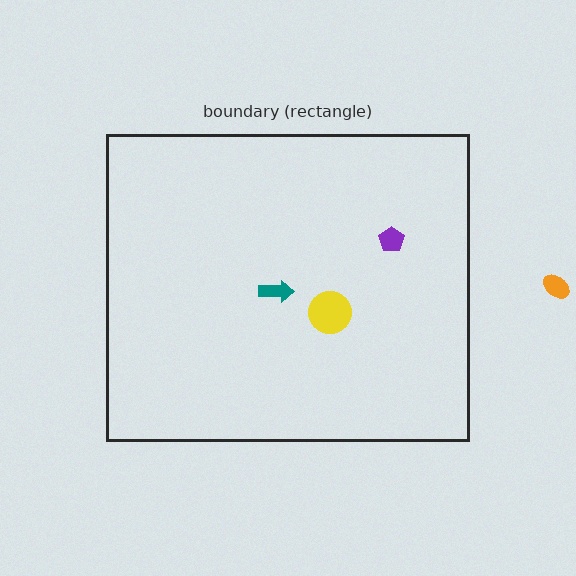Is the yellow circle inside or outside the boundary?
Inside.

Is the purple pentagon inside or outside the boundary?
Inside.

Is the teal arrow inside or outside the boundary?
Inside.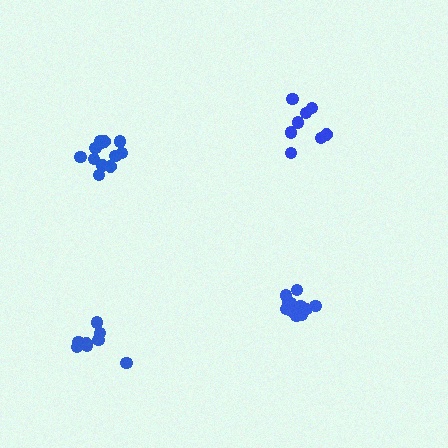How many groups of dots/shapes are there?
There are 4 groups.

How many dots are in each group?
Group 1: 12 dots, Group 2: 8 dots, Group 3: 8 dots, Group 4: 13 dots (41 total).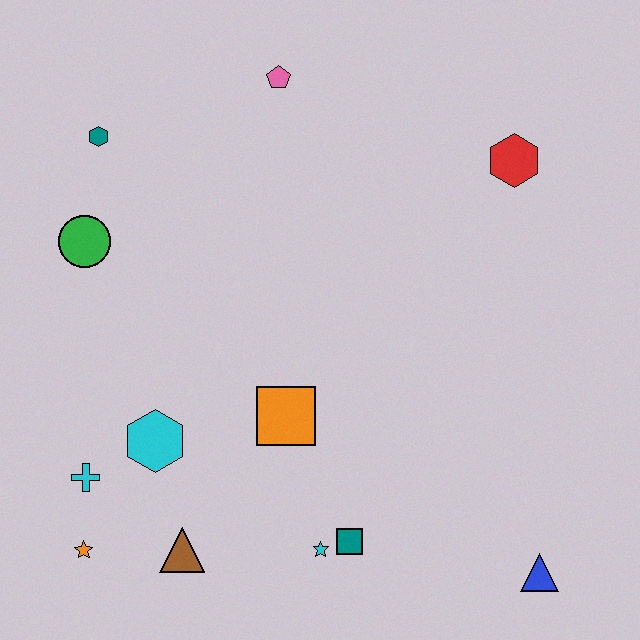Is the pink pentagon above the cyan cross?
Yes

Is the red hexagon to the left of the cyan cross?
No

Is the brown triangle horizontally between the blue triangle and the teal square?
No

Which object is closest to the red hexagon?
The pink pentagon is closest to the red hexagon.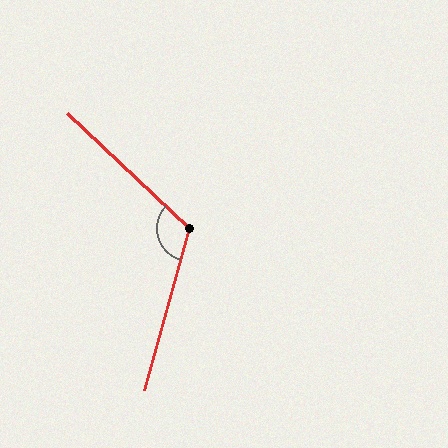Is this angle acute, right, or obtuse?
It is obtuse.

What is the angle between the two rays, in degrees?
Approximately 118 degrees.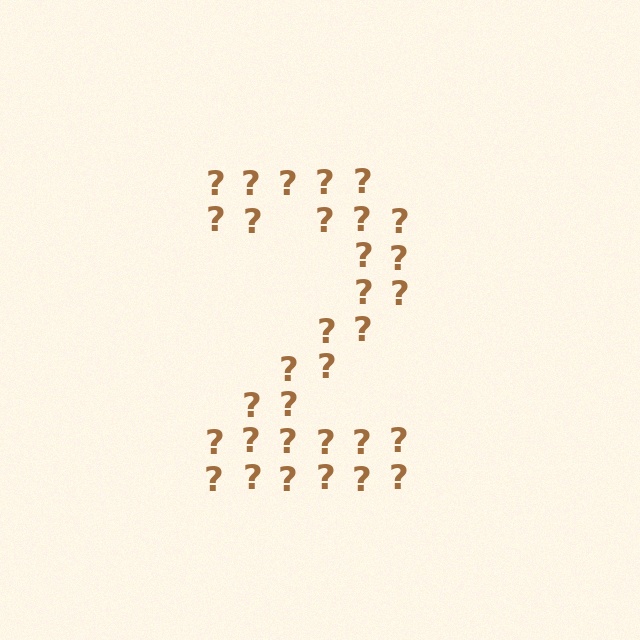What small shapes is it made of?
It is made of small question marks.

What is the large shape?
The large shape is the digit 2.